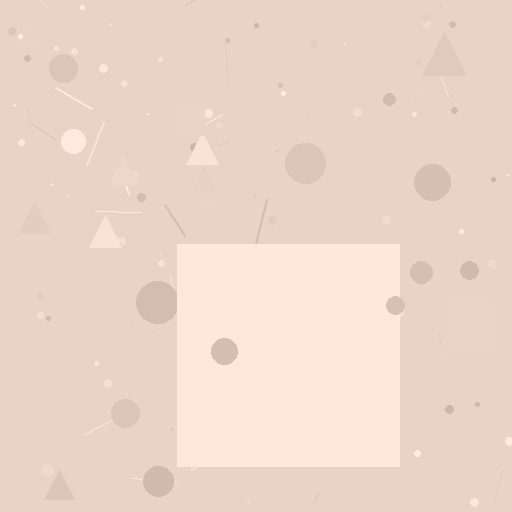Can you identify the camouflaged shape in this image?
The camouflaged shape is a square.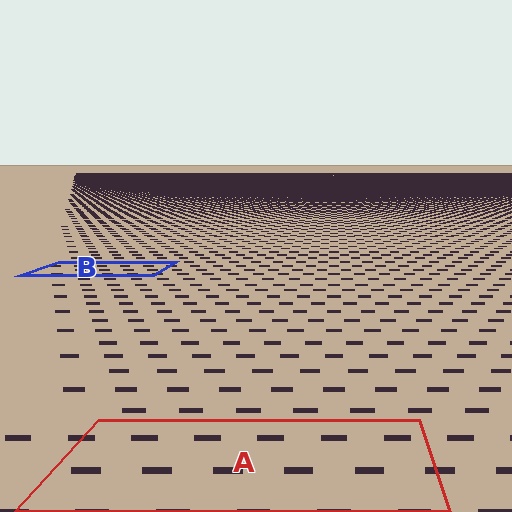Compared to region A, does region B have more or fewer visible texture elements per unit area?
Region B has more texture elements per unit area — they are packed more densely because it is farther away.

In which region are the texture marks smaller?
The texture marks are smaller in region B, because it is farther away.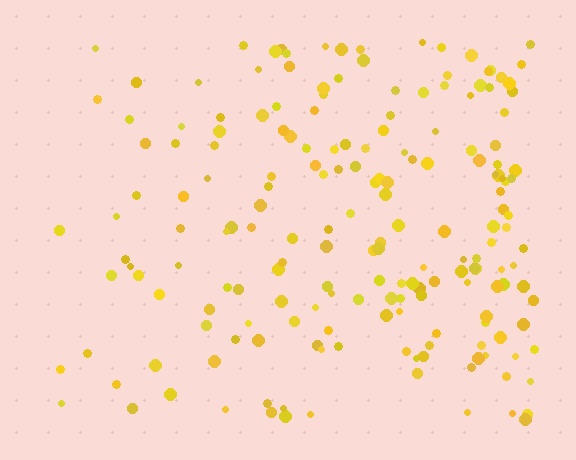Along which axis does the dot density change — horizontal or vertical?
Horizontal.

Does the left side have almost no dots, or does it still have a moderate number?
Still a moderate number, just noticeably fewer than the right.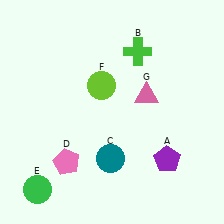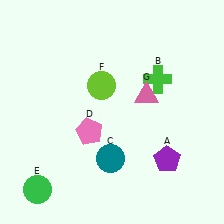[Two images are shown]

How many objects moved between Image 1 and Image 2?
2 objects moved between the two images.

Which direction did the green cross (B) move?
The green cross (B) moved down.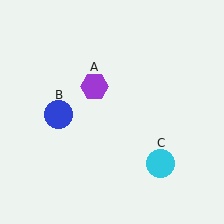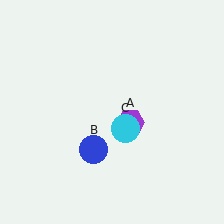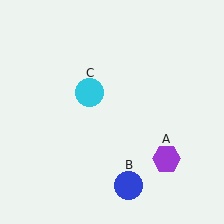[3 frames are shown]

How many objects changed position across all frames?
3 objects changed position: purple hexagon (object A), blue circle (object B), cyan circle (object C).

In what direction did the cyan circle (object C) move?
The cyan circle (object C) moved up and to the left.